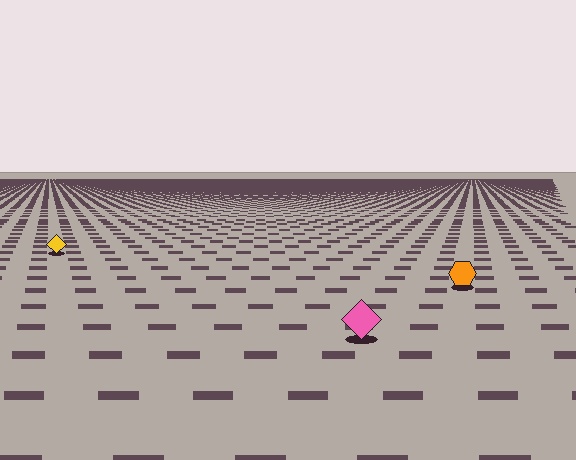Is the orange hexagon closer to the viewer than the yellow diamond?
Yes. The orange hexagon is closer — you can tell from the texture gradient: the ground texture is coarser near it.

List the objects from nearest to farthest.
From nearest to farthest: the pink diamond, the orange hexagon, the yellow diamond.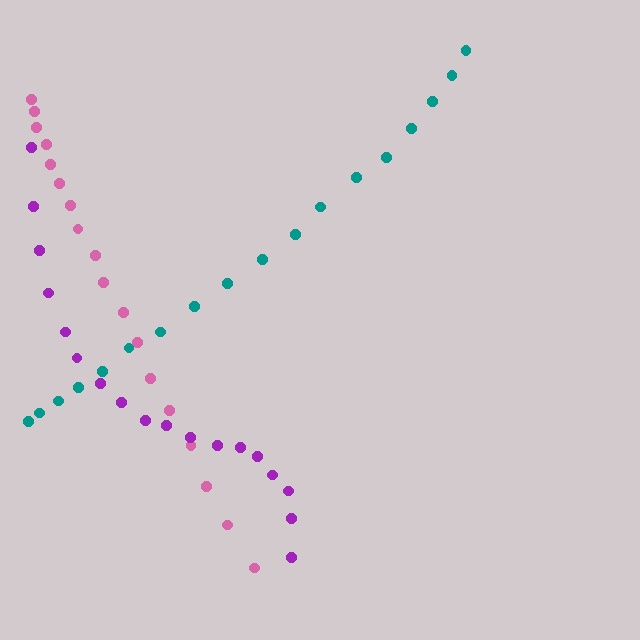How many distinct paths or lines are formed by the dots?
There are 3 distinct paths.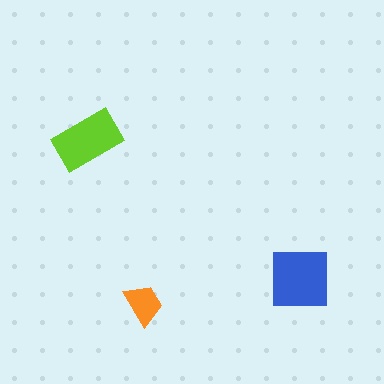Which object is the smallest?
The orange trapezoid.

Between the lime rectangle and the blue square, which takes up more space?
The blue square.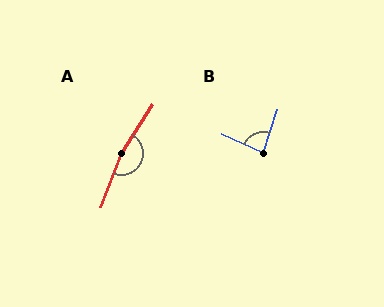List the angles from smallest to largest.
B (84°), A (168°).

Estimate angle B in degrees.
Approximately 84 degrees.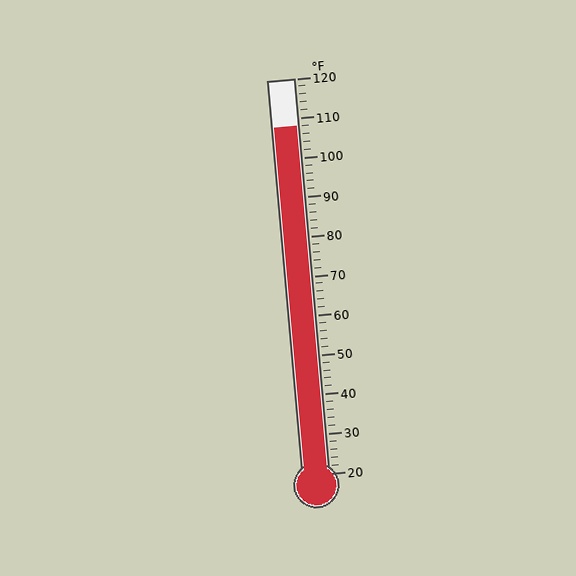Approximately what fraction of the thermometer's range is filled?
The thermometer is filled to approximately 90% of its range.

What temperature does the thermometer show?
The thermometer shows approximately 108°F.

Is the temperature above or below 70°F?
The temperature is above 70°F.